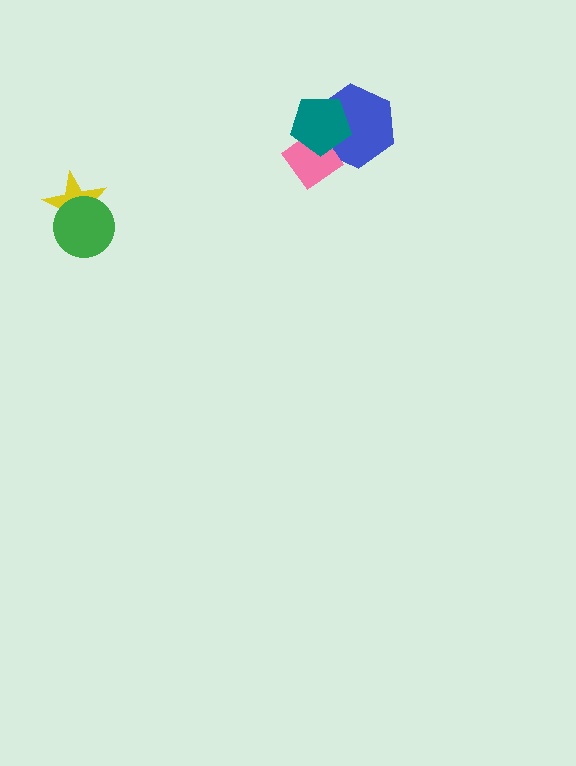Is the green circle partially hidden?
No, no other shape covers it.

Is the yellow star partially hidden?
Yes, it is partially covered by another shape.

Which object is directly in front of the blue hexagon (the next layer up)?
The pink diamond is directly in front of the blue hexagon.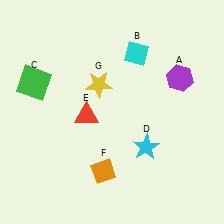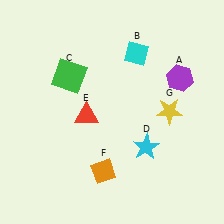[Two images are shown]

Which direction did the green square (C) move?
The green square (C) moved right.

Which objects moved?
The objects that moved are: the green square (C), the yellow star (G).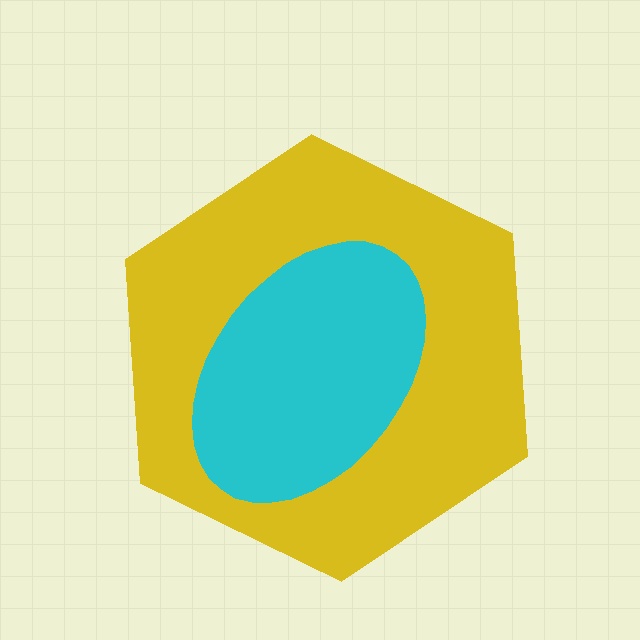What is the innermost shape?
The cyan ellipse.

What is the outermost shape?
The yellow hexagon.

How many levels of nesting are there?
2.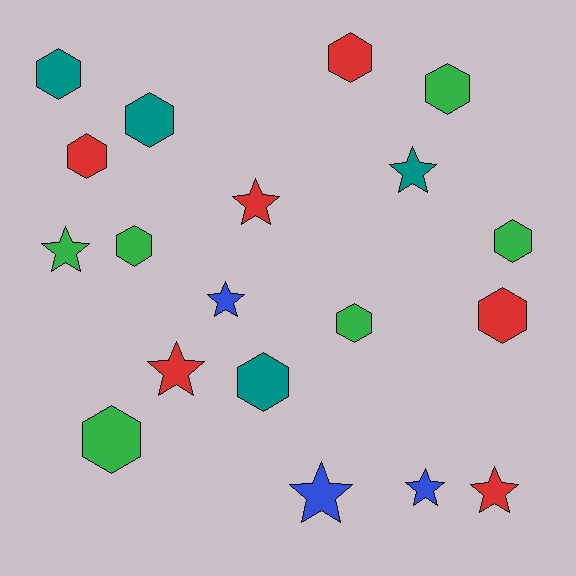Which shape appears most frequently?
Hexagon, with 11 objects.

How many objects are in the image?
There are 19 objects.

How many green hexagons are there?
There are 5 green hexagons.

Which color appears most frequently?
Green, with 6 objects.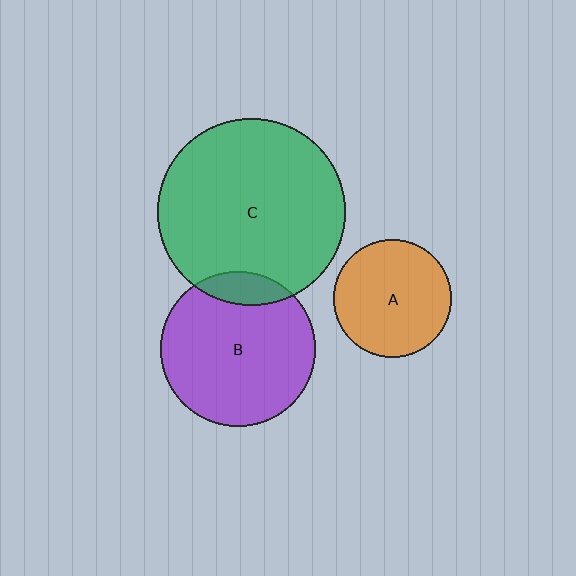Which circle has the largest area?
Circle C (green).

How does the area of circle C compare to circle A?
Approximately 2.5 times.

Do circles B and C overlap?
Yes.